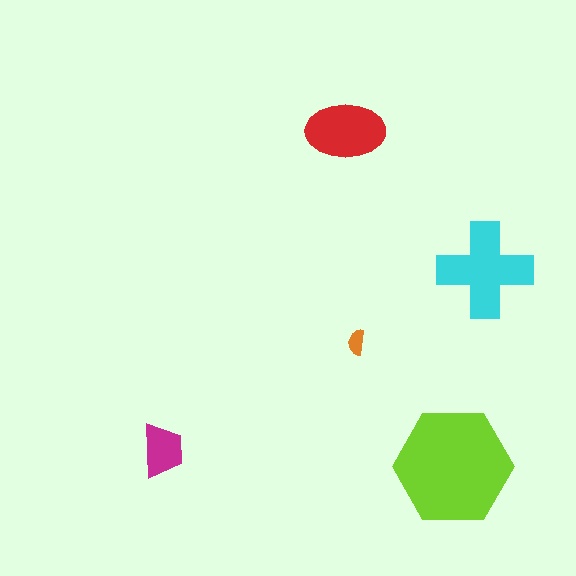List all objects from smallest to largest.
The orange semicircle, the magenta trapezoid, the red ellipse, the cyan cross, the lime hexagon.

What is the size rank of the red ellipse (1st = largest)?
3rd.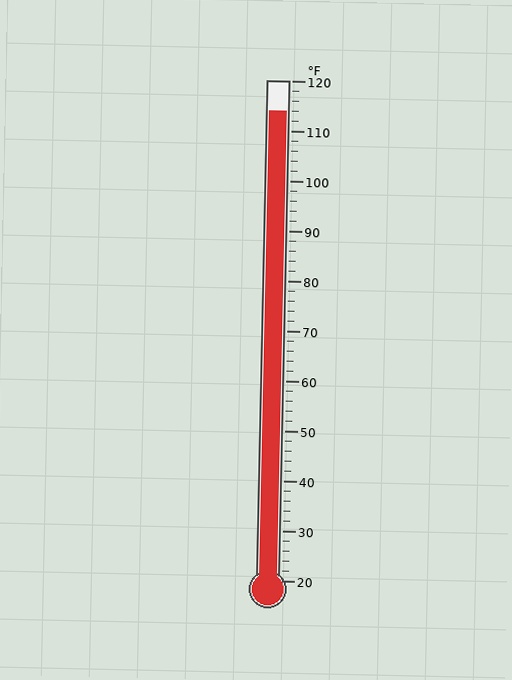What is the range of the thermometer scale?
The thermometer scale ranges from 20°F to 120°F.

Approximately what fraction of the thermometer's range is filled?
The thermometer is filled to approximately 95% of its range.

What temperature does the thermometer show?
The thermometer shows approximately 114°F.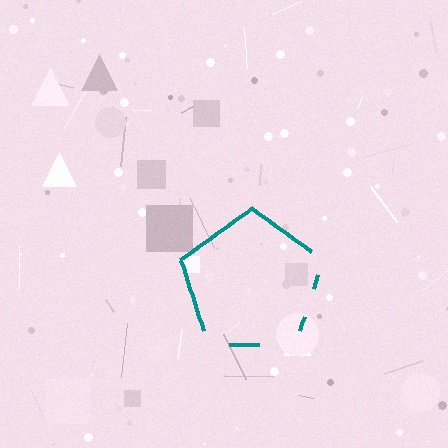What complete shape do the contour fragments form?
The contour fragments form a pentagon.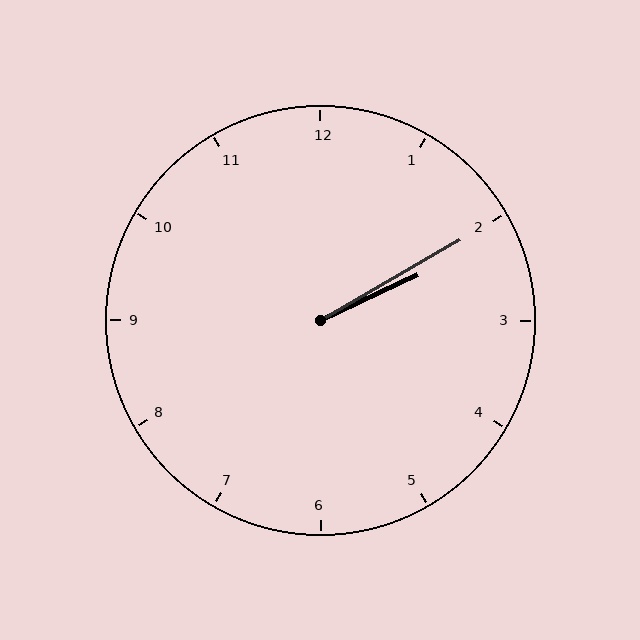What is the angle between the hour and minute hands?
Approximately 5 degrees.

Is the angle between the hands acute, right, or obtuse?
It is acute.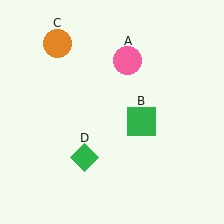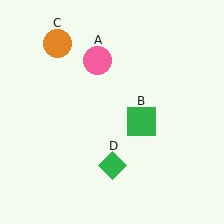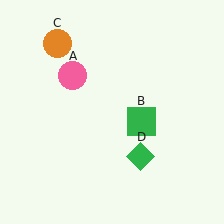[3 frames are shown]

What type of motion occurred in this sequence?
The pink circle (object A), green diamond (object D) rotated counterclockwise around the center of the scene.